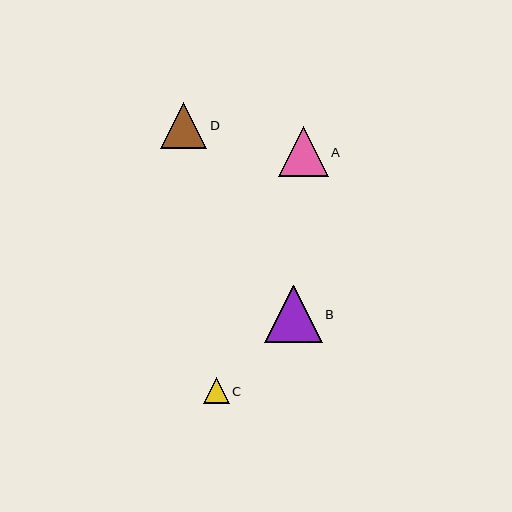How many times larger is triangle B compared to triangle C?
Triangle B is approximately 2.2 times the size of triangle C.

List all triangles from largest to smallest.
From largest to smallest: B, A, D, C.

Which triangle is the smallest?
Triangle C is the smallest with a size of approximately 26 pixels.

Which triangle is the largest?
Triangle B is the largest with a size of approximately 58 pixels.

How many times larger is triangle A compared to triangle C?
Triangle A is approximately 1.9 times the size of triangle C.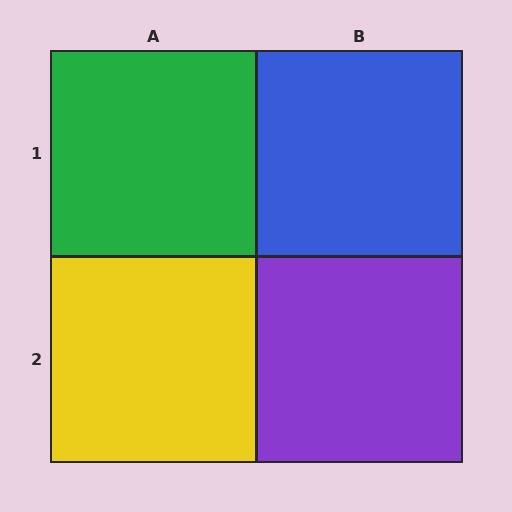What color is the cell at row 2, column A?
Yellow.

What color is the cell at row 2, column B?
Purple.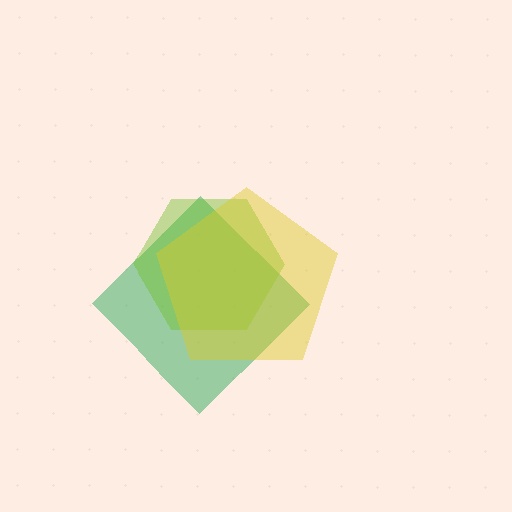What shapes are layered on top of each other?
The layered shapes are: a green diamond, a lime hexagon, a yellow pentagon.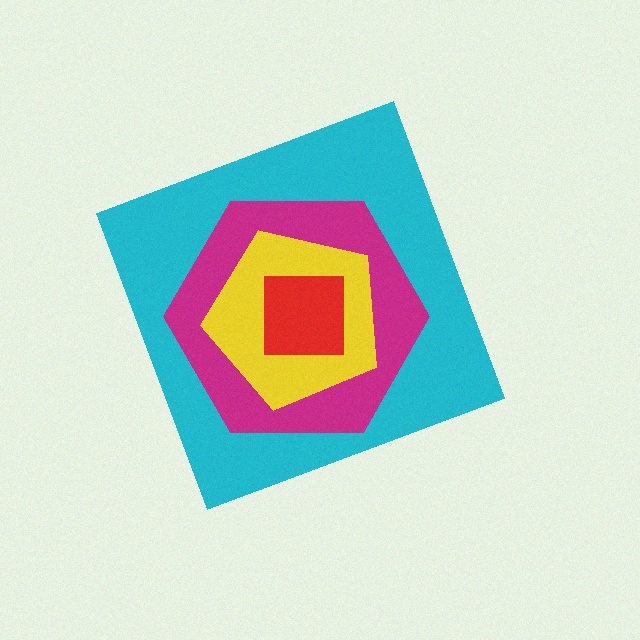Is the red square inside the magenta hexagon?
Yes.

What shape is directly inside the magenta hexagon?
The yellow pentagon.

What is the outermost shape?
The cyan diamond.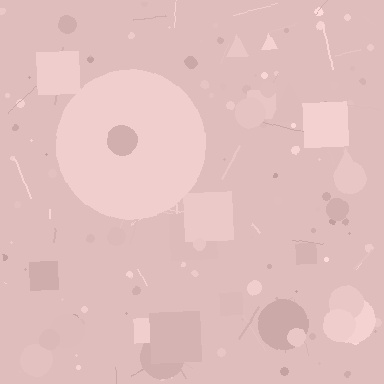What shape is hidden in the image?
A circle is hidden in the image.